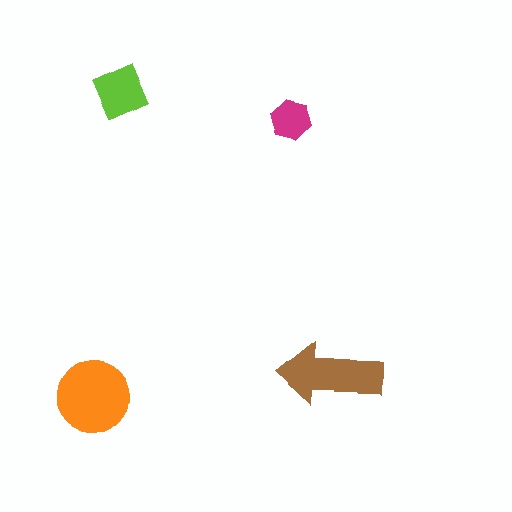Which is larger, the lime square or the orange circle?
The orange circle.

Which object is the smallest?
The magenta hexagon.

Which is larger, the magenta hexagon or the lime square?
The lime square.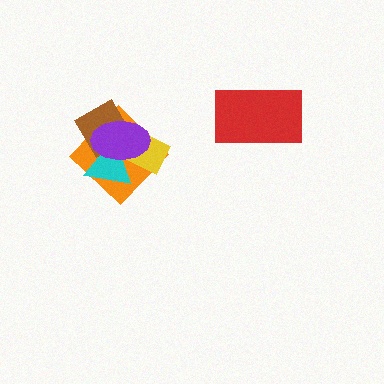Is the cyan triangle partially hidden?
Yes, it is partially covered by another shape.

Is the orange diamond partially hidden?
Yes, it is partially covered by another shape.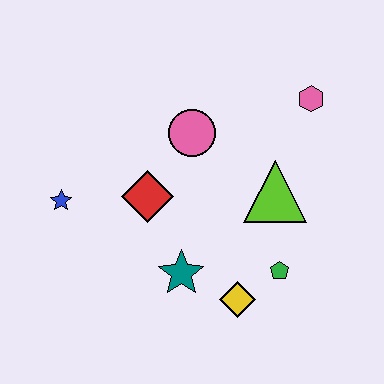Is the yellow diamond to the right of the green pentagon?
No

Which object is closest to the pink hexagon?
The lime triangle is closest to the pink hexagon.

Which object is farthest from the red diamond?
The pink hexagon is farthest from the red diamond.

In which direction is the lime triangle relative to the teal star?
The lime triangle is to the right of the teal star.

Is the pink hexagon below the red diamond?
No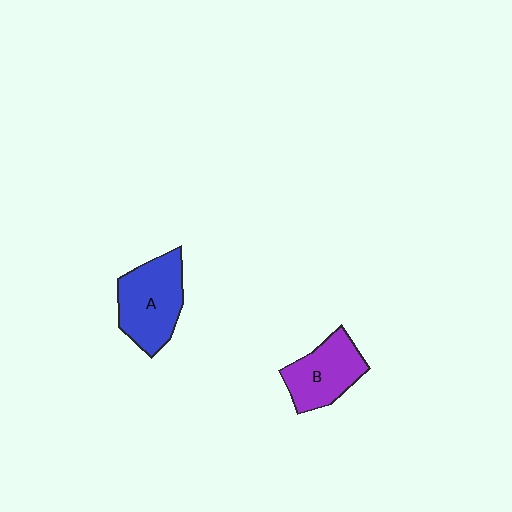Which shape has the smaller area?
Shape B (purple).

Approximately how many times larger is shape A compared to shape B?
Approximately 1.2 times.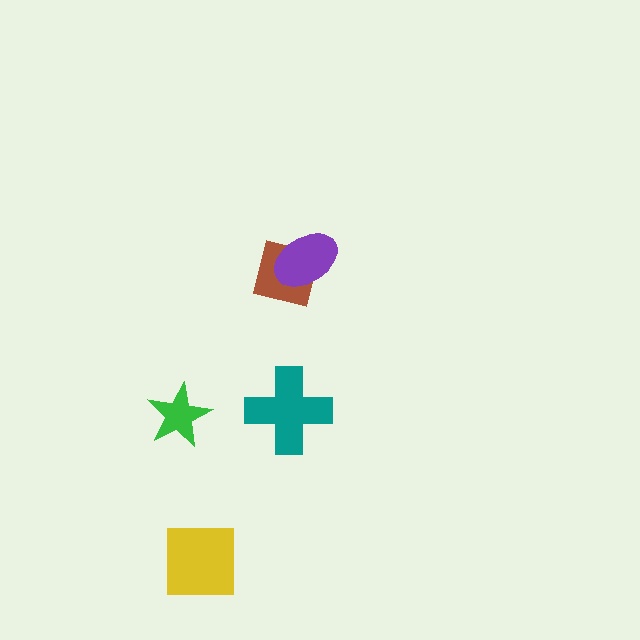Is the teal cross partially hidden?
No, no other shape covers it.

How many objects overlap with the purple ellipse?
1 object overlaps with the purple ellipse.